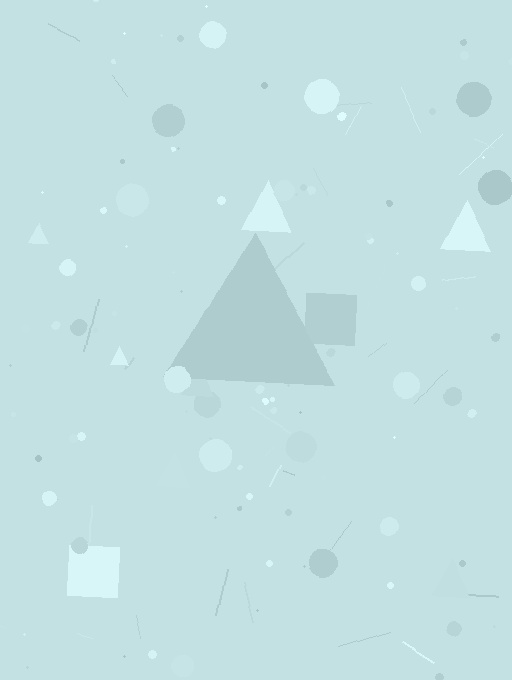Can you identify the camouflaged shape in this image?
The camouflaged shape is a triangle.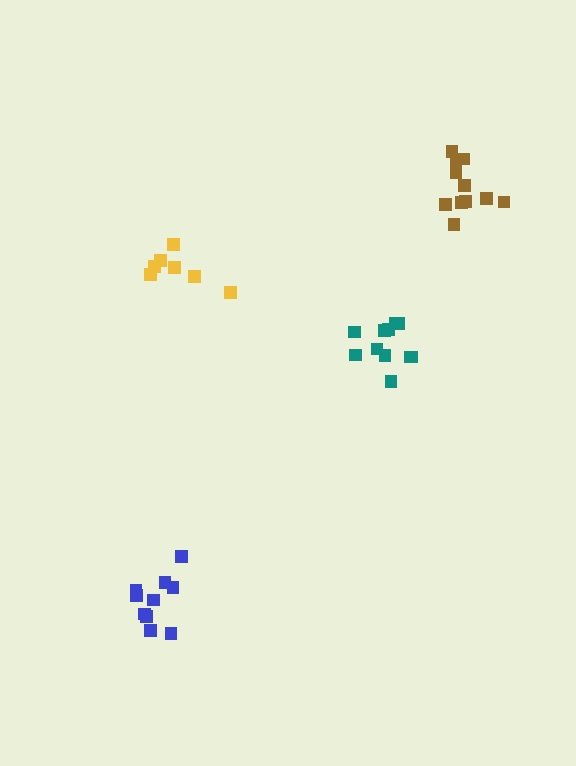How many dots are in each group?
Group 1: 7 dots, Group 2: 10 dots, Group 3: 11 dots, Group 4: 11 dots (39 total).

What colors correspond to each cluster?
The clusters are colored: yellow, blue, brown, teal.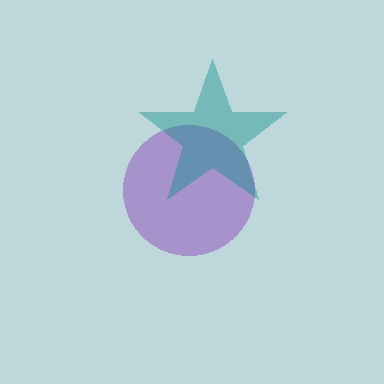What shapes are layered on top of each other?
The layered shapes are: a purple circle, a teal star.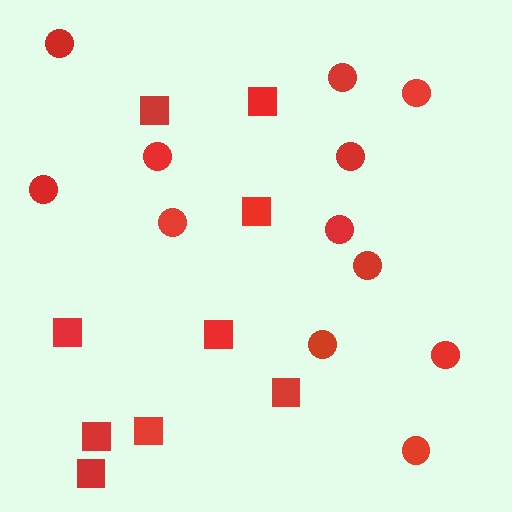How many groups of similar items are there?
There are 2 groups: one group of circles (12) and one group of squares (9).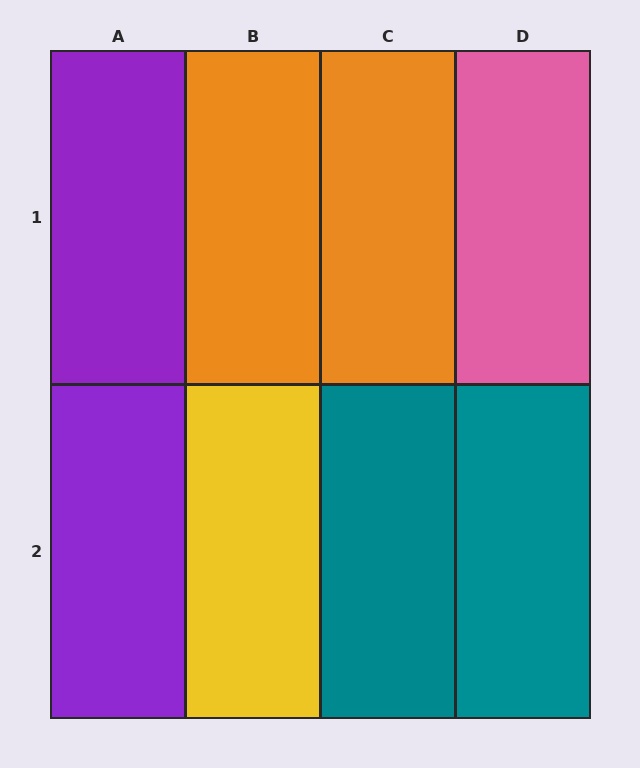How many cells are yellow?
1 cell is yellow.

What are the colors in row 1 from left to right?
Purple, orange, orange, pink.